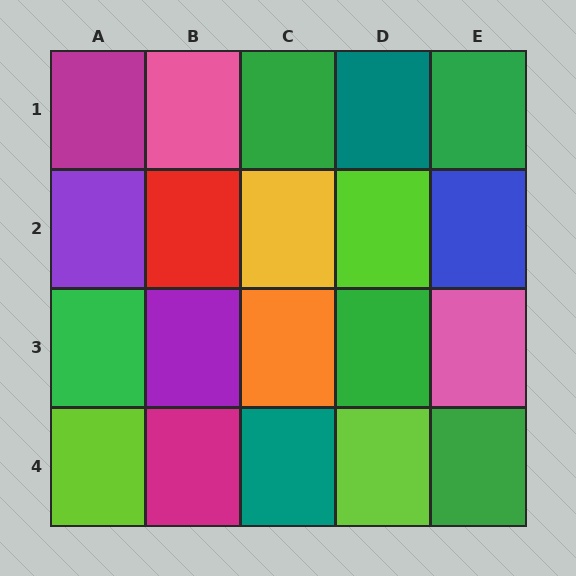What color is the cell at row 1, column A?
Magenta.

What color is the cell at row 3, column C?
Orange.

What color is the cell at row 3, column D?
Green.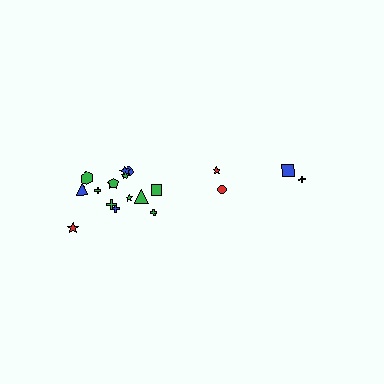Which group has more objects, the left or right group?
The left group.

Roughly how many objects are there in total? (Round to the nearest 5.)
Roughly 20 objects in total.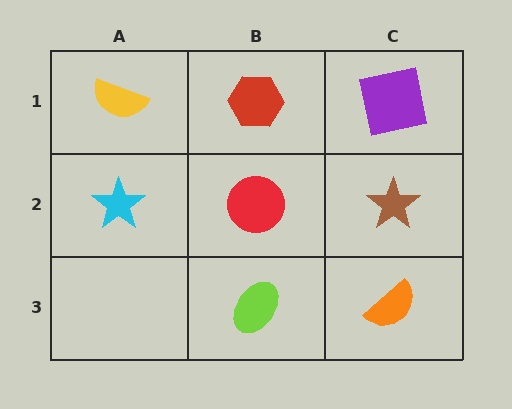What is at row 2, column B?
A red circle.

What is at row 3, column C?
An orange semicircle.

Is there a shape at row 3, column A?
No, that cell is empty.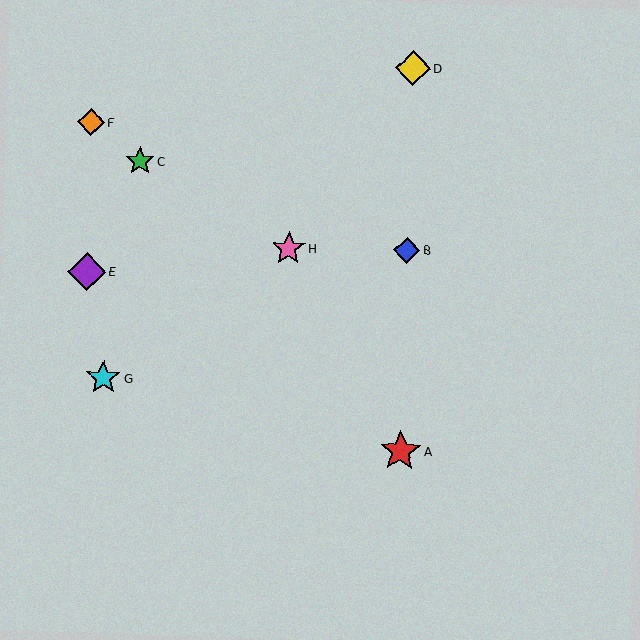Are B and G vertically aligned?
No, B is at x≈407 and G is at x≈103.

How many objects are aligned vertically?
3 objects (A, B, D) are aligned vertically.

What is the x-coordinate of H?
Object H is at x≈288.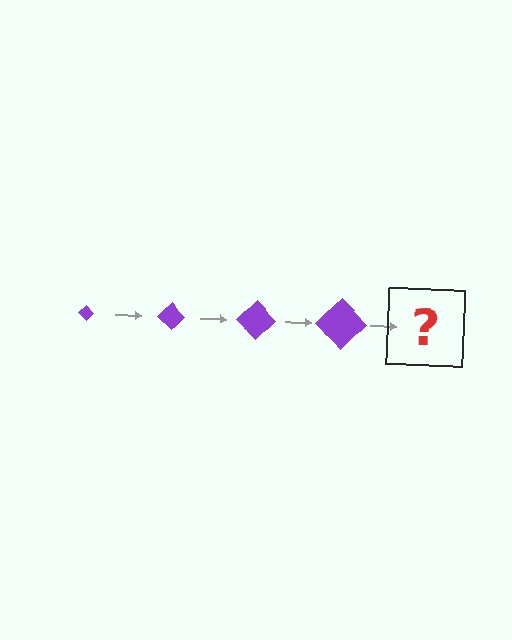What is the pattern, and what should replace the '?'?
The pattern is that the diamond gets progressively larger each step. The '?' should be a purple diamond, larger than the previous one.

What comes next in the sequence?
The next element should be a purple diamond, larger than the previous one.